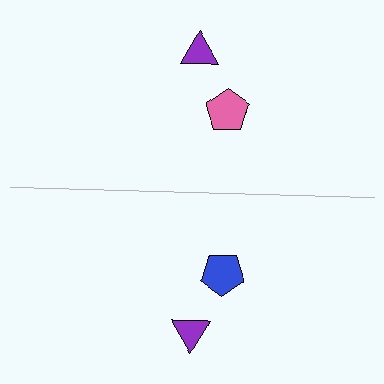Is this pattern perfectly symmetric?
No, the pattern is not perfectly symmetric. The blue pentagon on the bottom side breaks the symmetry — its mirror counterpart is pink.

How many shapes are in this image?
There are 4 shapes in this image.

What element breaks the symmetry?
The blue pentagon on the bottom side breaks the symmetry — its mirror counterpart is pink.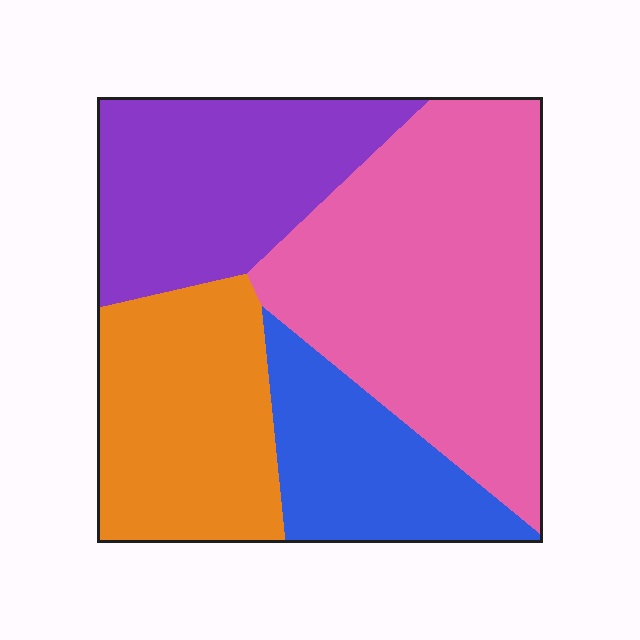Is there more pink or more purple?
Pink.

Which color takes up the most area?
Pink, at roughly 40%.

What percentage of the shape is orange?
Orange takes up about one fifth (1/5) of the shape.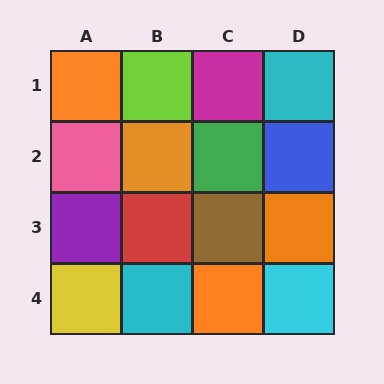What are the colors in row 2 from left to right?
Pink, orange, green, blue.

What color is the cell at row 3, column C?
Brown.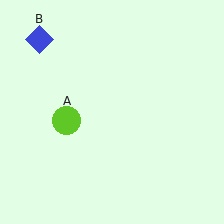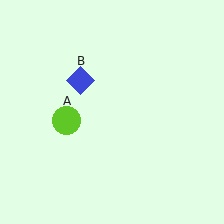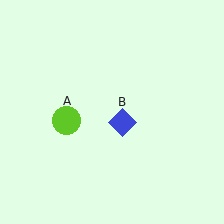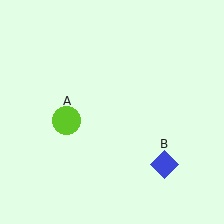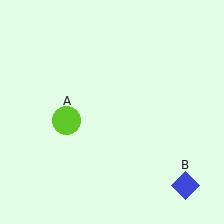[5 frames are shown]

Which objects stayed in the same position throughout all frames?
Lime circle (object A) remained stationary.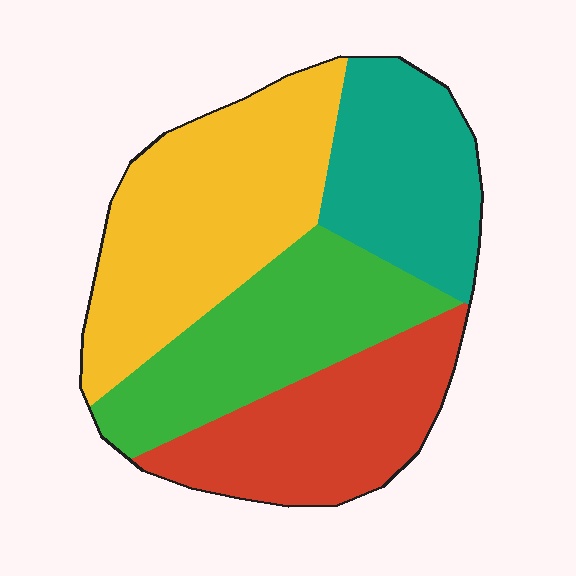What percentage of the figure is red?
Red takes up less than a quarter of the figure.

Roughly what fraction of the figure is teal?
Teal takes up less than a quarter of the figure.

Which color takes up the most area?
Yellow, at roughly 30%.